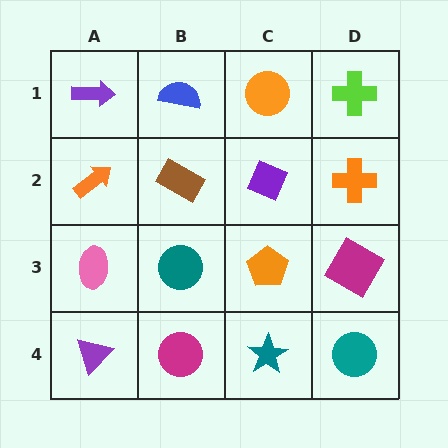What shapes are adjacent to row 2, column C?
An orange circle (row 1, column C), an orange pentagon (row 3, column C), a brown rectangle (row 2, column B), an orange cross (row 2, column D).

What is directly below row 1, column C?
A purple diamond.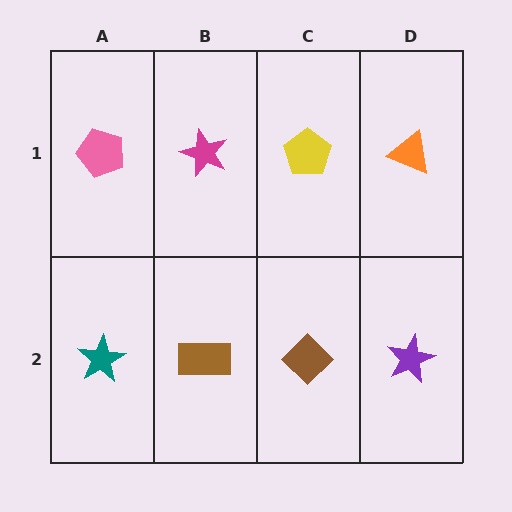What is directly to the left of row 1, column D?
A yellow pentagon.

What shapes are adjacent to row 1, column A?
A teal star (row 2, column A), a magenta star (row 1, column B).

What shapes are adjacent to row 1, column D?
A purple star (row 2, column D), a yellow pentagon (row 1, column C).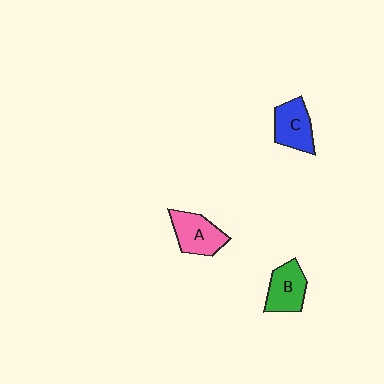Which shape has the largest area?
Shape A (pink).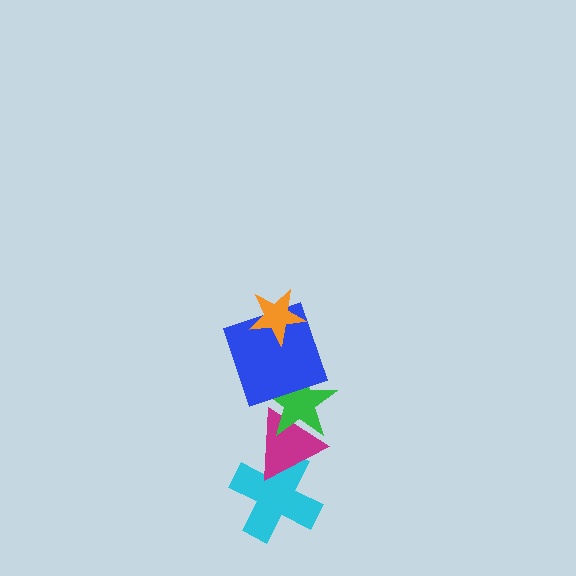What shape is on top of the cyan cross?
The magenta triangle is on top of the cyan cross.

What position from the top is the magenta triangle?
The magenta triangle is 4th from the top.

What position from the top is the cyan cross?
The cyan cross is 5th from the top.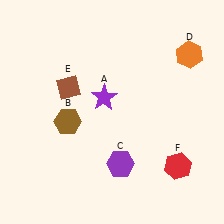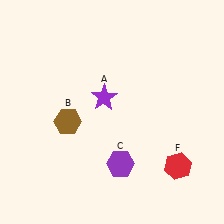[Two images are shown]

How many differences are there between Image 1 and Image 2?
There are 2 differences between the two images.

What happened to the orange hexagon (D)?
The orange hexagon (D) was removed in Image 2. It was in the top-right area of Image 1.